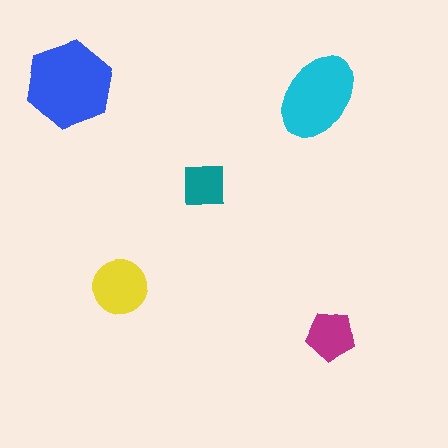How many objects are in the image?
There are 5 objects in the image.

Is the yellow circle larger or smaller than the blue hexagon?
Smaller.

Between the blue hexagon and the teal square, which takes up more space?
The blue hexagon.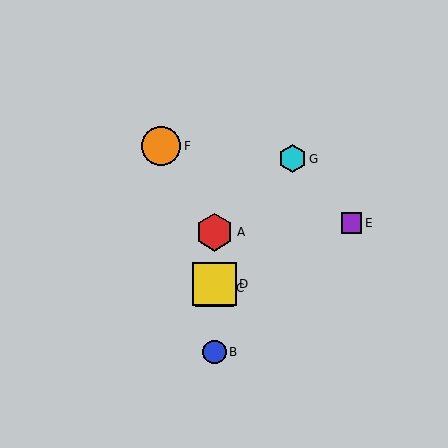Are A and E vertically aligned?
No, A is at x≈215 and E is at x≈351.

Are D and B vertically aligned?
Yes, both are at x≈215.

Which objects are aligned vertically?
Objects A, B, C, D are aligned vertically.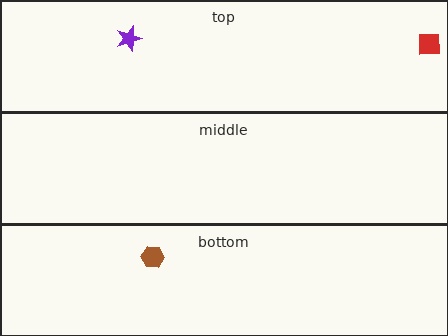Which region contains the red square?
The top region.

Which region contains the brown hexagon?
The bottom region.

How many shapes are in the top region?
2.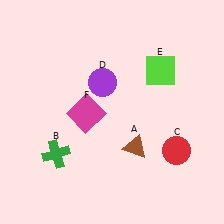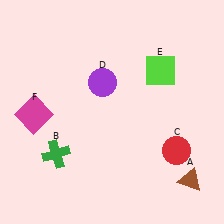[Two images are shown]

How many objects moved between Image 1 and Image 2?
2 objects moved between the two images.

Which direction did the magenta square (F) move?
The magenta square (F) moved left.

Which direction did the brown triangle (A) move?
The brown triangle (A) moved right.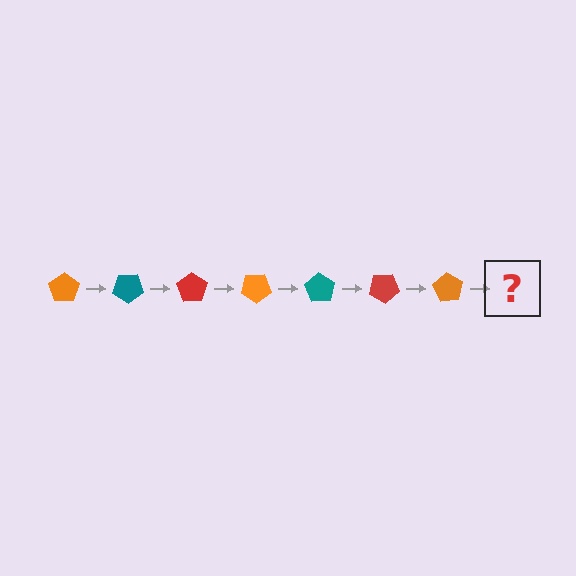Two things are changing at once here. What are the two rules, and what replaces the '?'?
The two rules are that it rotates 35 degrees each step and the color cycles through orange, teal, and red. The '?' should be a teal pentagon, rotated 245 degrees from the start.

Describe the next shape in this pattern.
It should be a teal pentagon, rotated 245 degrees from the start.